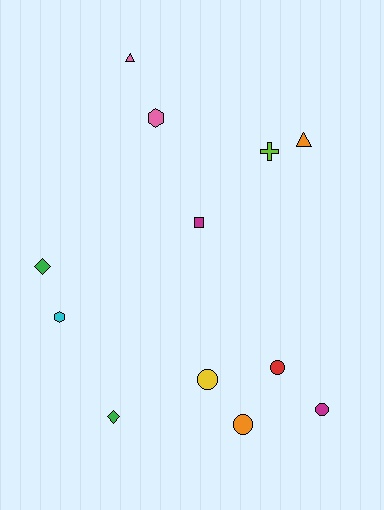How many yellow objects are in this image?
There is 1 yellow object.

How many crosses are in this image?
There is 1 cross.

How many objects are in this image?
There are 12 objects.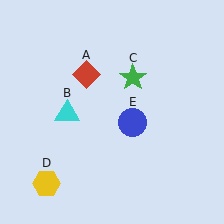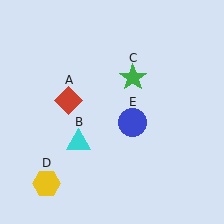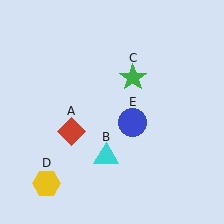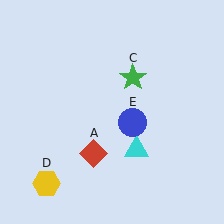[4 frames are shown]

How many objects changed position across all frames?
2 objects changed position: red diamond (object A), cyan triangle (object B).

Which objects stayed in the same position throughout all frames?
Green star (object C) and yellow hexagon (object D) and blue circle (object E) remained stationary.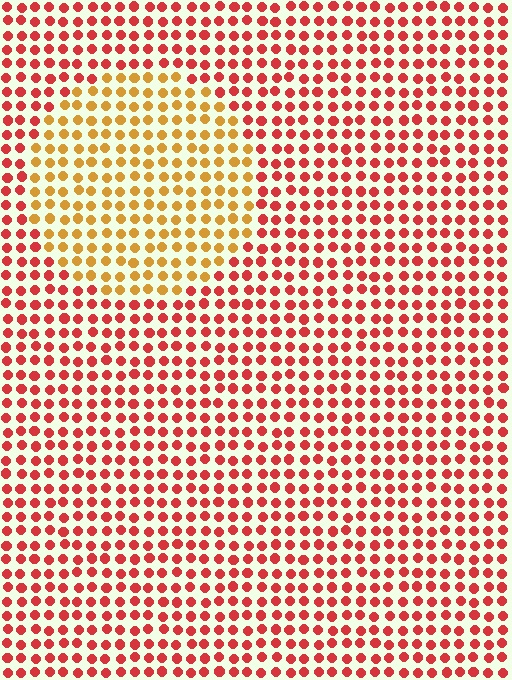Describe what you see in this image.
The image is filled with small red elements in a uniform arrangement. A circle-shaped region is visible where the elements are tinted to a slightly different hue, forming a subtle color boundary.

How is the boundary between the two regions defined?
The boundary is defined purely by a slight shift in hue (about 41 degrees). Spacing, size, and orientation are identical on both sides.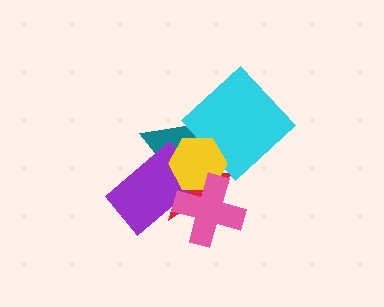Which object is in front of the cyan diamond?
The yellow hexagon is in front of the cyan diamond.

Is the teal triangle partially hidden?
Yes, it is partially covered by another shape.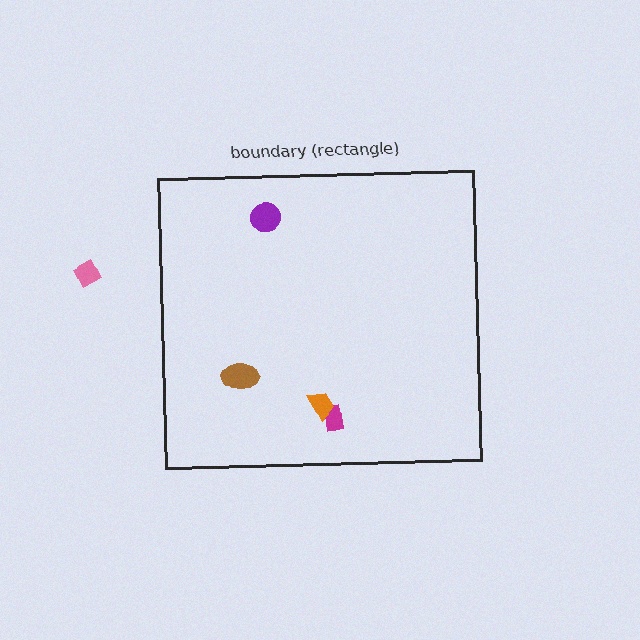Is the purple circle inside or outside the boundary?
Inside.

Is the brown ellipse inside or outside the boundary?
Inside.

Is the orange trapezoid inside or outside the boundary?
Inside.